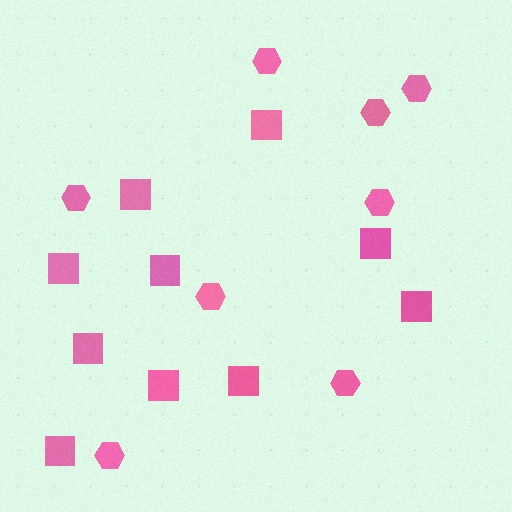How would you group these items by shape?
There are 2 groups: one group of hexagons (8) and one group of squares (10).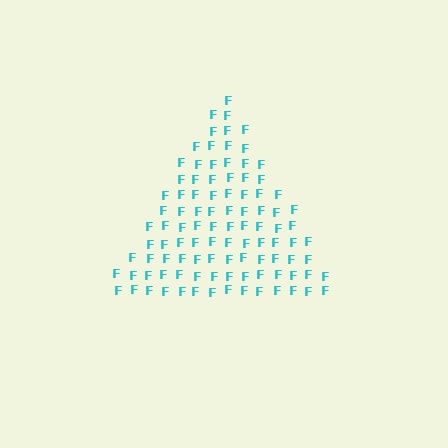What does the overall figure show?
The overall figure shows a triangle.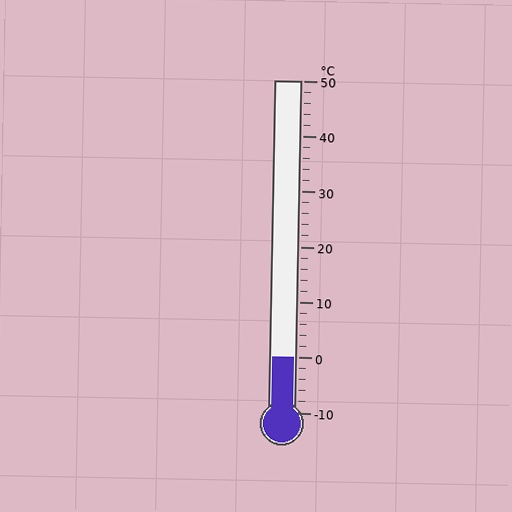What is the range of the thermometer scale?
The thermometer scale ranges from -10°C to 50°C.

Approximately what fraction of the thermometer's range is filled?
The thermometer is filled to approximately 15% of its range.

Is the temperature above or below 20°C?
The temperature is below 20°C.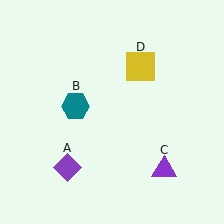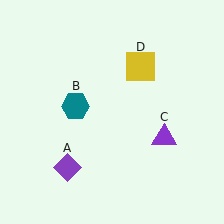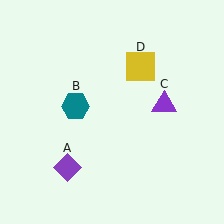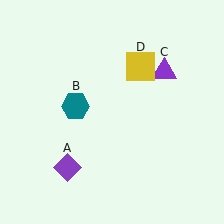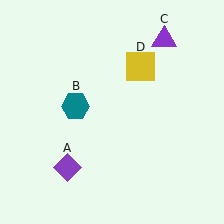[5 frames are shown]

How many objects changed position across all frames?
1 object changed position: purple triangle (object C).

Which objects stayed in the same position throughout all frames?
Purple diamond (object A) and teal hexagon (object B) and yellow square (object D) remained stationary.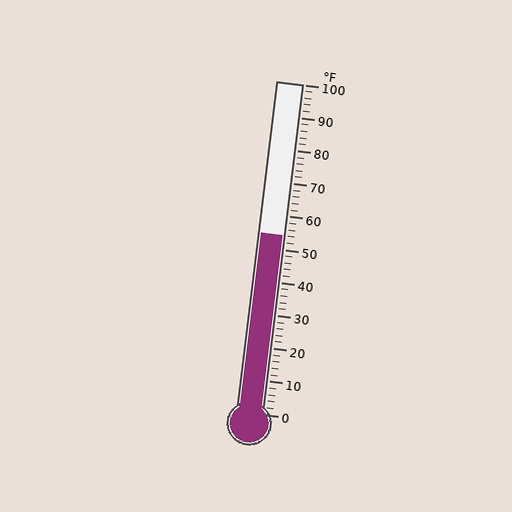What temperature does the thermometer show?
The thermometer shows approximately 54°F.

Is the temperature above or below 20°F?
The temperature is above 20°F.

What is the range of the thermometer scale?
The thermometer scale ranges from 0°F to 100°F.